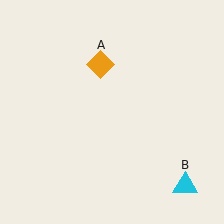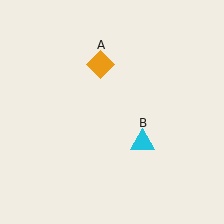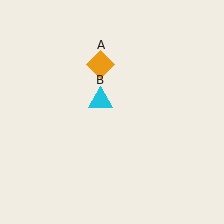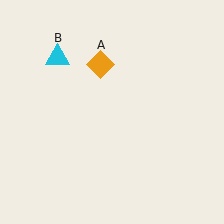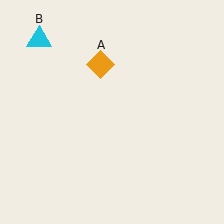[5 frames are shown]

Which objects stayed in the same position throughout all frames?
Orange diamond (object A) remained stationary.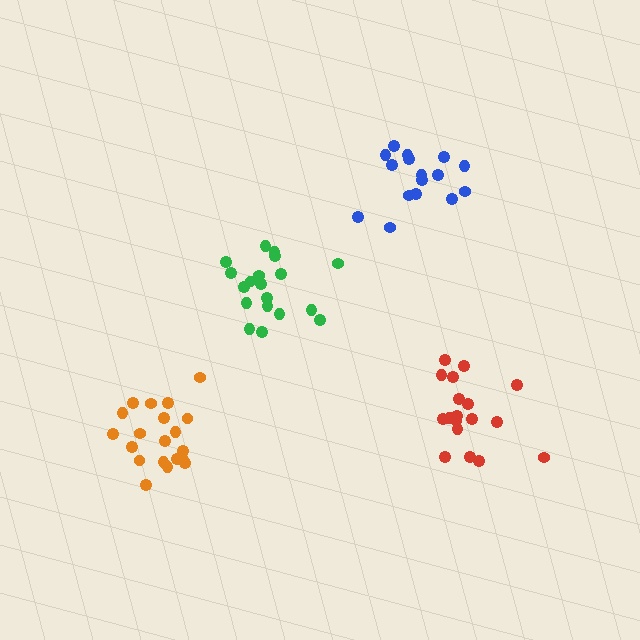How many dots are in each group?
Group 1: 18 dots, Group 2: 16 dots, Group 3: 20 dots, Group 4: 19 dots (73 total).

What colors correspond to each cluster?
The clusters are colored: red, blue, orange, green.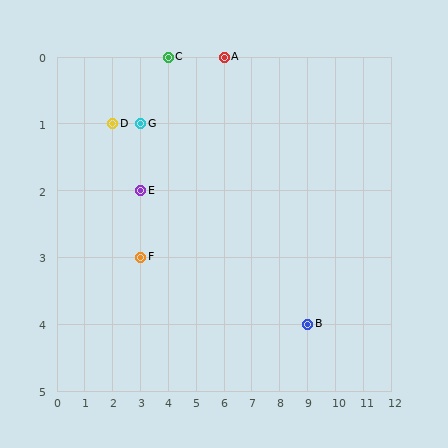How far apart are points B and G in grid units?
Points B and G are 6 columns and 3 rows apart (about 6.7 grid units diagonally).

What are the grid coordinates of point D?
Point D is at grid coordinates (2, 1).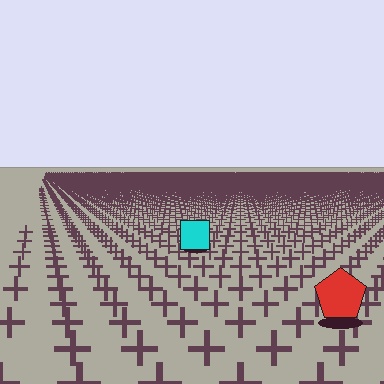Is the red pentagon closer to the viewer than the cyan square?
Yes. The red pentagon is closer — you can tell from the texture gradient: the ground texture is coarser near it.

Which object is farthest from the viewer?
The cyan square is farthest from the viewer. It appears smaller and the ground texture around it is denser.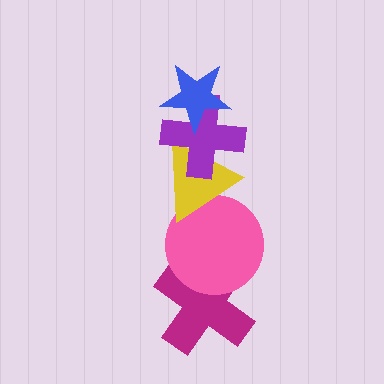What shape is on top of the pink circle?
The yellow triangle is on top of the pink circle.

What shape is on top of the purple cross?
The blue star is on top of the purple cross.